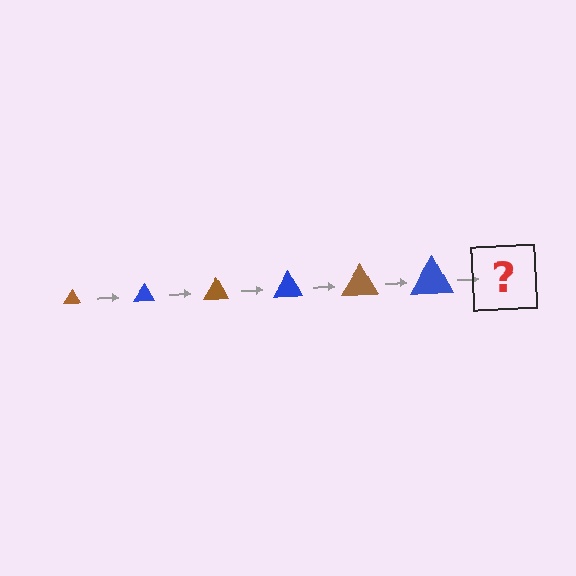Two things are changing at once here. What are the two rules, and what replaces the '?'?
The two rules are that the triangle grows larger each step and the color cycles through brown and blue. The '?' should be a brown triangle, larger than the previous one.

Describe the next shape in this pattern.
It should be a brown triangle, larger than the previous one.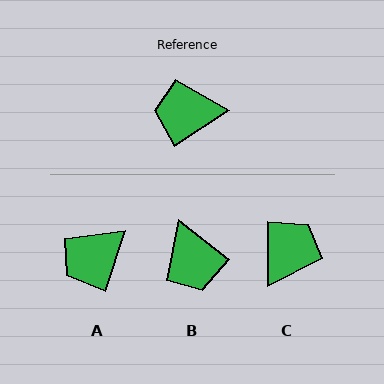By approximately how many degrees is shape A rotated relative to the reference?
Approximately 38 degrees counter-clockwise.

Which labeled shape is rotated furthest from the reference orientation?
C, about 123 degrees away.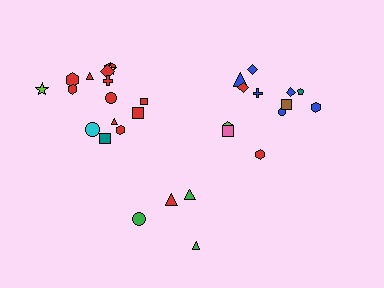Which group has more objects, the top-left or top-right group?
The top-left group.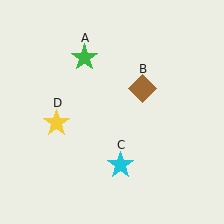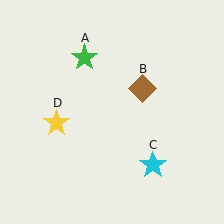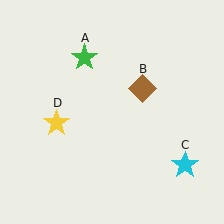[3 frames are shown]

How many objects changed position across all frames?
1 object changed position: cyan star (object C).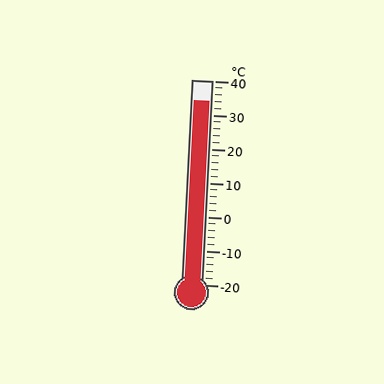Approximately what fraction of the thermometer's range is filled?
The thermometer is filled to approximately 90% of its range.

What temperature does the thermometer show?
The thermometer shows approximately 34°C.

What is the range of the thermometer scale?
The thermometer scale ranges from -20°C to 40°C.